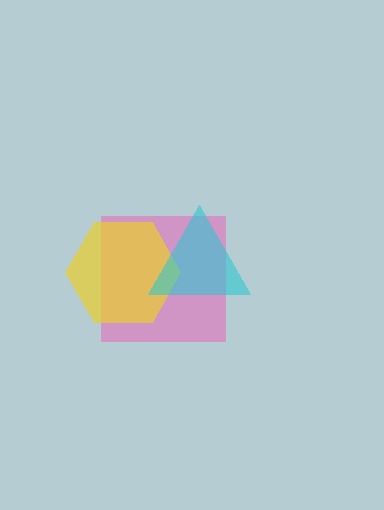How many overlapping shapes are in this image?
There are 3 overlapping shapes in the image.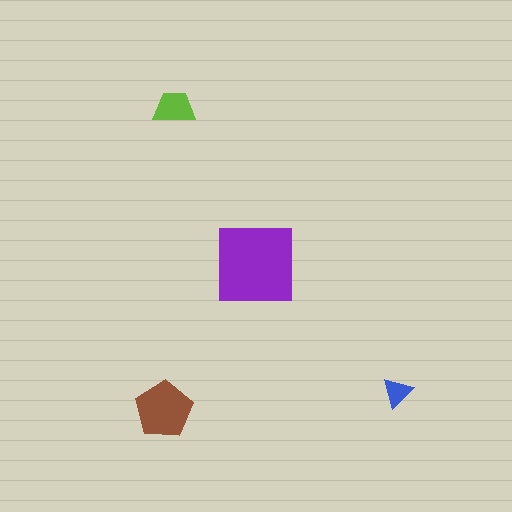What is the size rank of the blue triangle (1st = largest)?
4th.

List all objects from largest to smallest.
The purple square, the brown pentagon, the lime trapezoid, the blue triangle.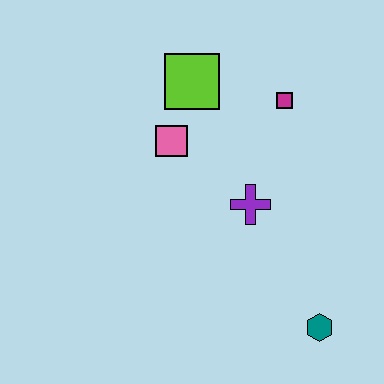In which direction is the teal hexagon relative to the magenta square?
The teal hexagon is below the magenta square.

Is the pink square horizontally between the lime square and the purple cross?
No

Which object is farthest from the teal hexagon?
The lime square is farthest from the teal hexagon.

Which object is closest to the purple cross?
The pink square is closest to the purple cross.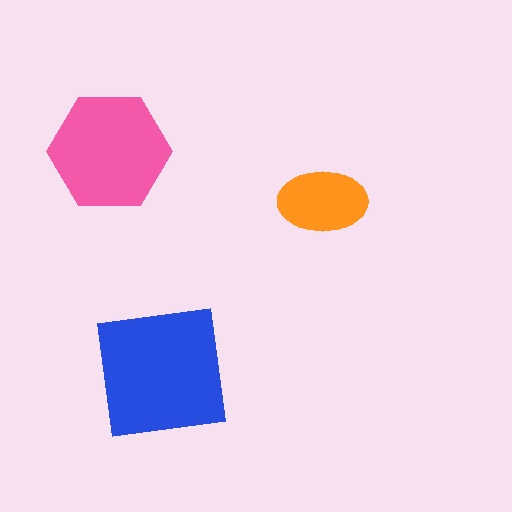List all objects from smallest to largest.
The orange ellipse, the pink hexagon, the blue square.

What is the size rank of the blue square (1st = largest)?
1st.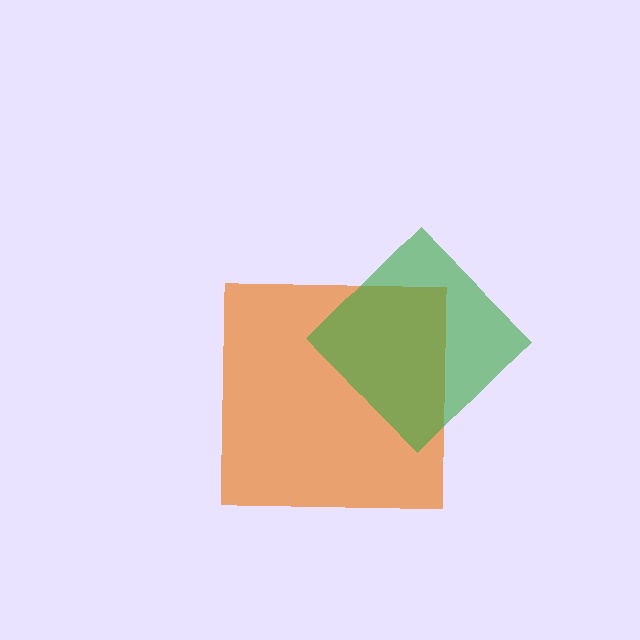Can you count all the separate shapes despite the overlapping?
Yes, there are 2 separate shapes.